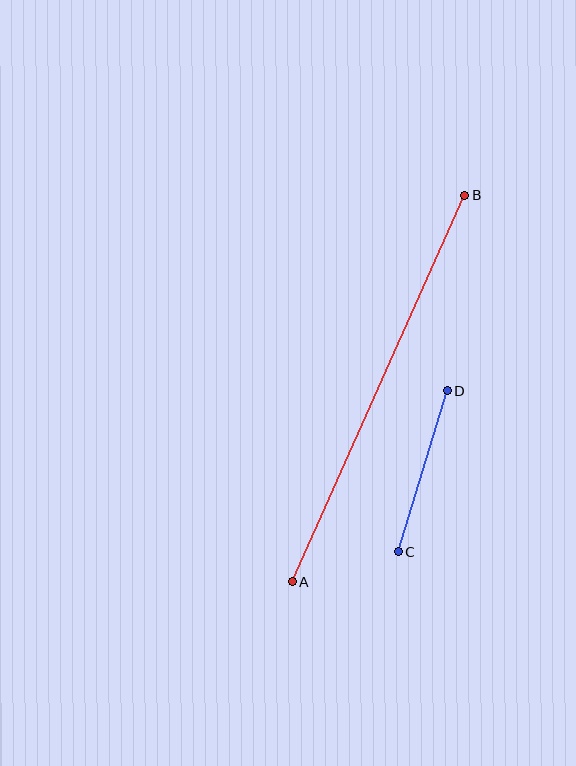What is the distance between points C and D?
The distance is approximately 168 pixels.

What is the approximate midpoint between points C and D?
The midpoint is at approximately (423, 471) pixels.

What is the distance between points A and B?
The distance is approximately 423 pixels.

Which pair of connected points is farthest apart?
Points A and B are farthest apart.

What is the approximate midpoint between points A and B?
The midpoint is at approximately (379, 388) pixels.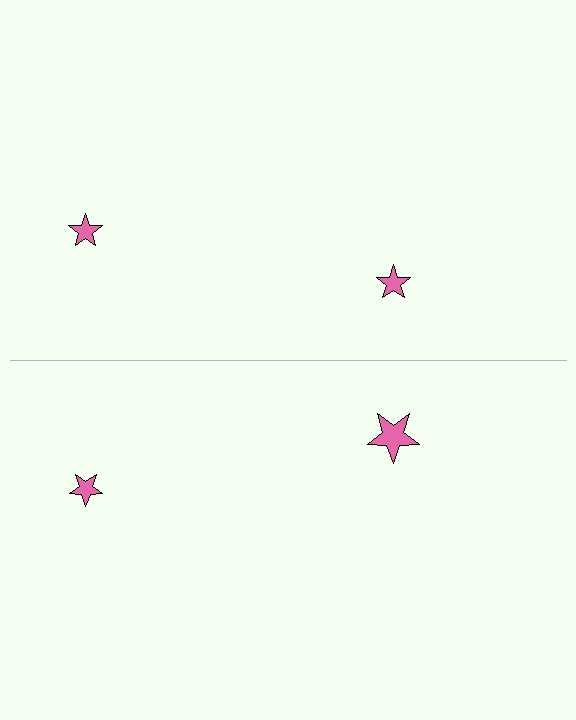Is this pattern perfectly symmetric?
No, the pattern is not perfectly symmetric. The pink star on the bottom side has a different size than its mirror counterpart.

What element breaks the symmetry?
The pink star on the bottom side has a different size than its mirror counterpart.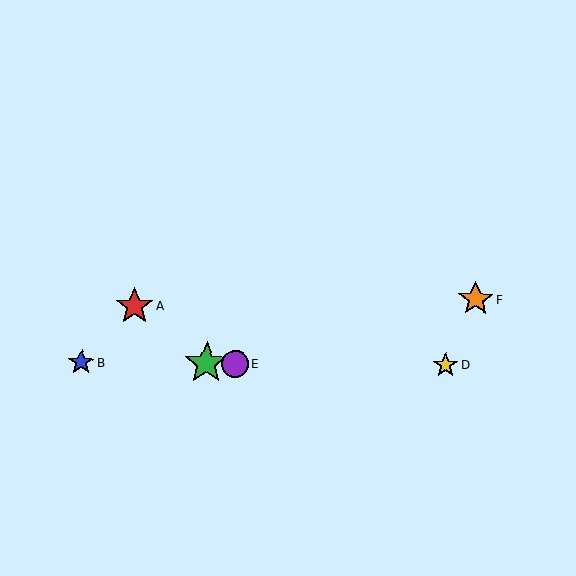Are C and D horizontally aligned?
Yes, both are at y≈363.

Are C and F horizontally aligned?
No, C is at y≈363 and F is at y≈299.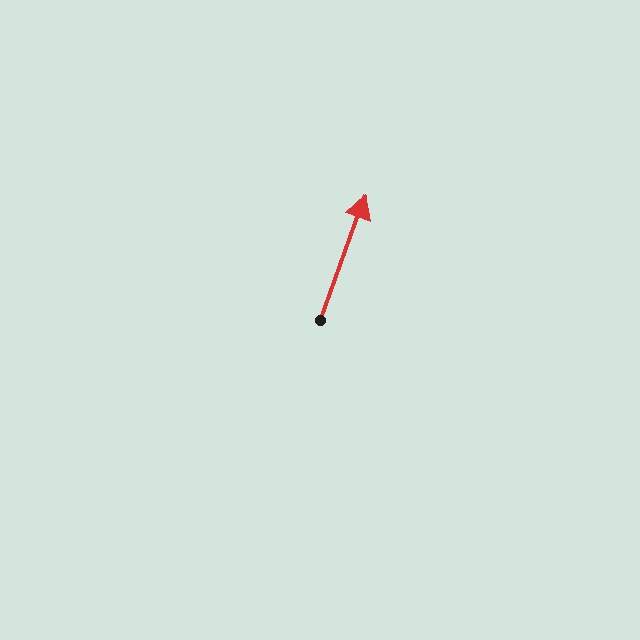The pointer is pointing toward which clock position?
Roughly 1 o'clock.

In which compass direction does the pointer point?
North.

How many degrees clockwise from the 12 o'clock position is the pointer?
Approximately 20 degrees.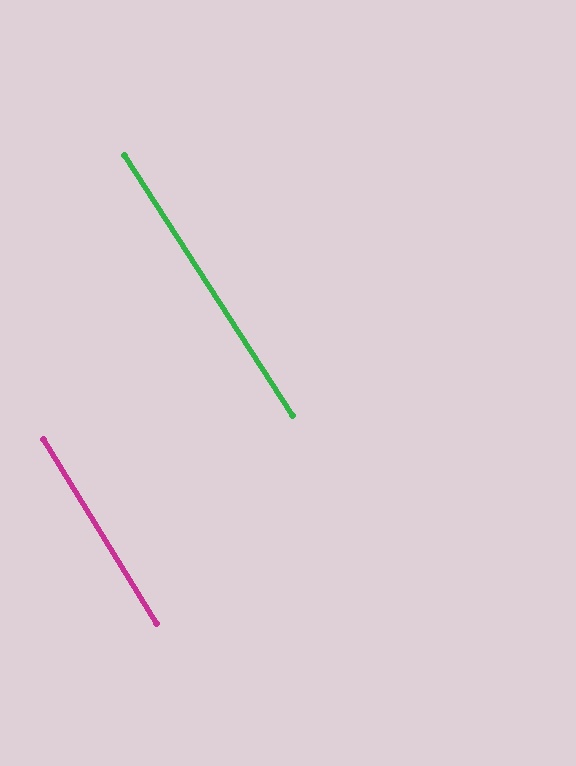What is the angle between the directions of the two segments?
Approximately 1 degree.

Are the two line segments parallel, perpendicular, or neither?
Parallel — their directions differ by only 1.1°.